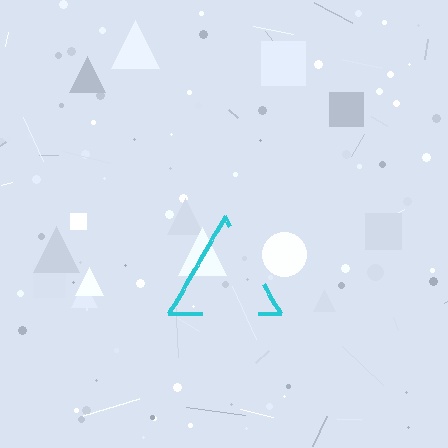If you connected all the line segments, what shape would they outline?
They would outline a triangle.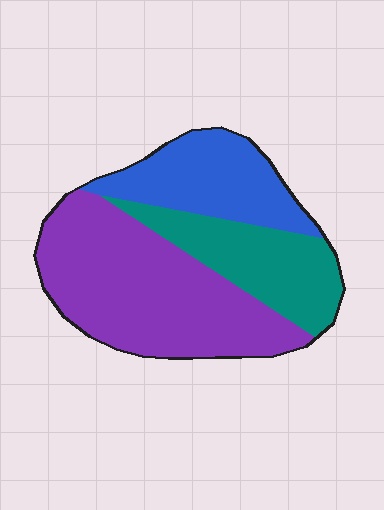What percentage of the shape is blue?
Blue takes up about one quarter (1/4) of the shape.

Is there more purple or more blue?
Purple.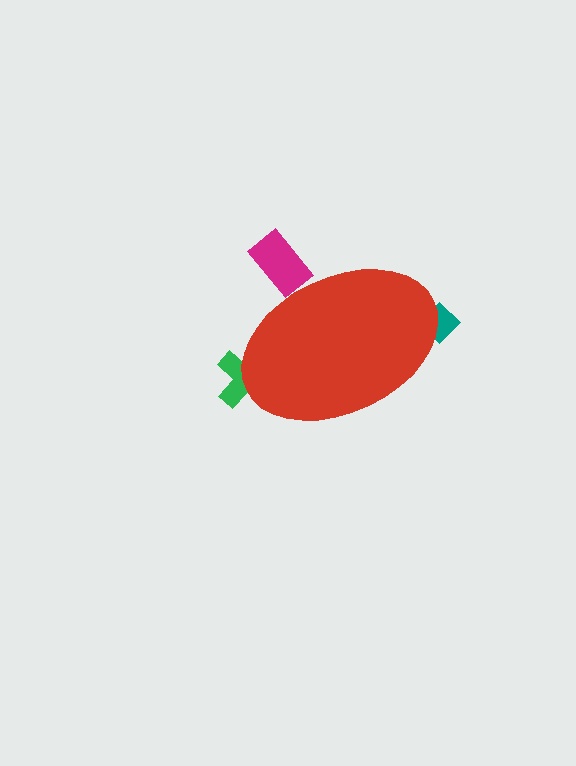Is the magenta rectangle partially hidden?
Yes, the magenta rectangle is partially hidden behind the red ellipse.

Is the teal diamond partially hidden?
Yes, the teal diamond is partially hidden behind the red ellipse.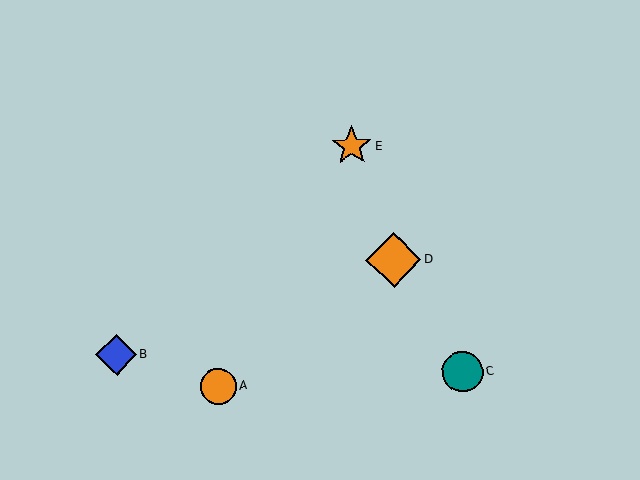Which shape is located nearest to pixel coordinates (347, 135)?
The orange star (labeled E) at (352, 146) is nearest to that location.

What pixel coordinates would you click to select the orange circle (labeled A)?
Click at (218, 386) to select the orange circle A.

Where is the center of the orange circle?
The center of the orange circle is at (218, 386).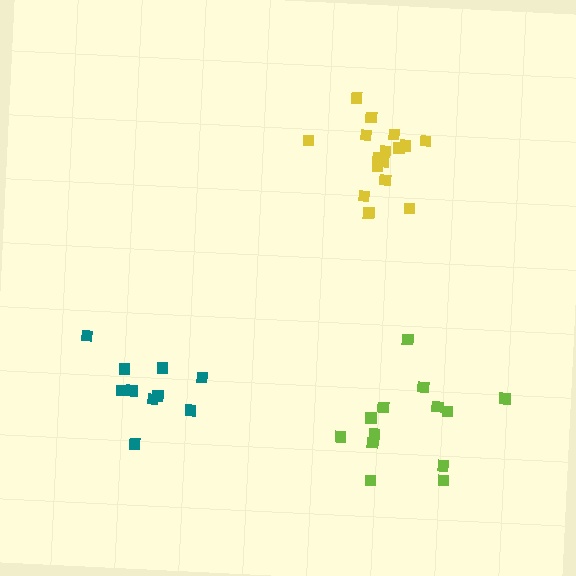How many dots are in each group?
Group 1: 13 dots, Group 2: 16 dots, Group 3: 10 dots (39 total).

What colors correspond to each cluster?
The clusters are colored: lime, yellow, teal.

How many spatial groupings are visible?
There are 3 spatial groupings.